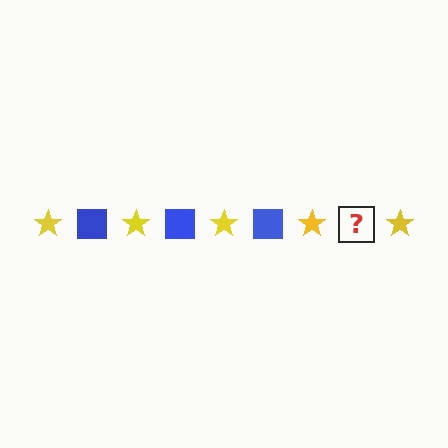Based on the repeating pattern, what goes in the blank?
The blank should be a blue square.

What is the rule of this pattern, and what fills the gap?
The rule is that the pattern alternates between yellow star and blue square. The gap should be filled with a blue square.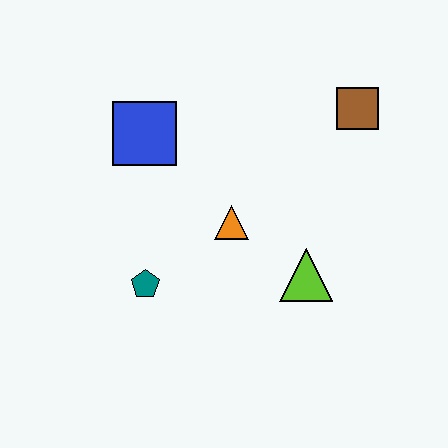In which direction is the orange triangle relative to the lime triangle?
The orange triangle is to the left of the lime triangle.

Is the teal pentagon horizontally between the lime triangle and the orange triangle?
No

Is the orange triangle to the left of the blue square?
No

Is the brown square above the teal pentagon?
Yes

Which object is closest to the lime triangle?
The orange triangle is closest to the lime triangle.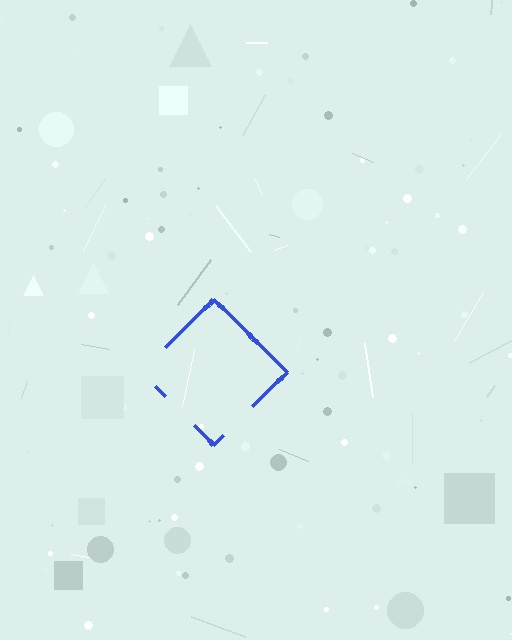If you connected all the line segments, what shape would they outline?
They would outline a diamond.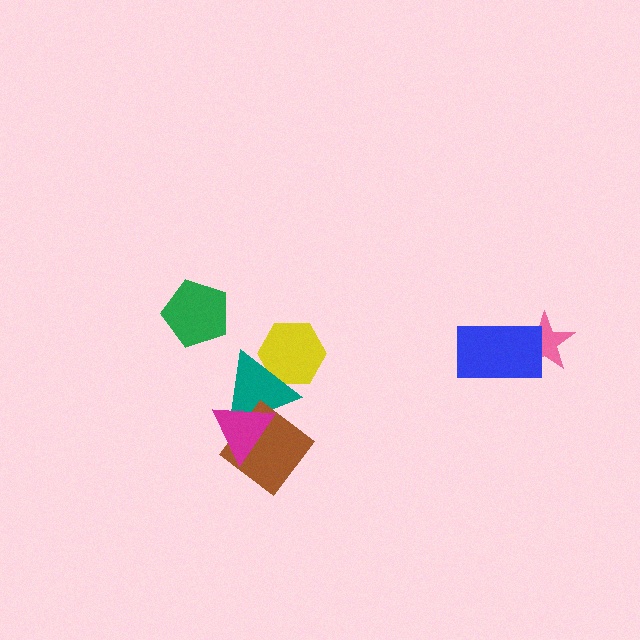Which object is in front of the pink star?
The blue rectangle is in front of the pink star.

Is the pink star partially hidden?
Yes, it is partially covered by another shape.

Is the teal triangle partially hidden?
Yes, it is partially covered by another shape.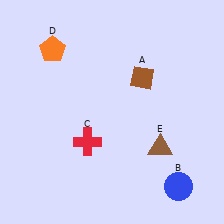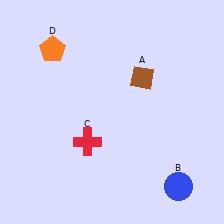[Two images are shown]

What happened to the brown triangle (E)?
The brown triangle (E) was removed in Image 2. It was in the bottom-right area of Image 1.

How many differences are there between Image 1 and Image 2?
There is 1 difference between the two images.